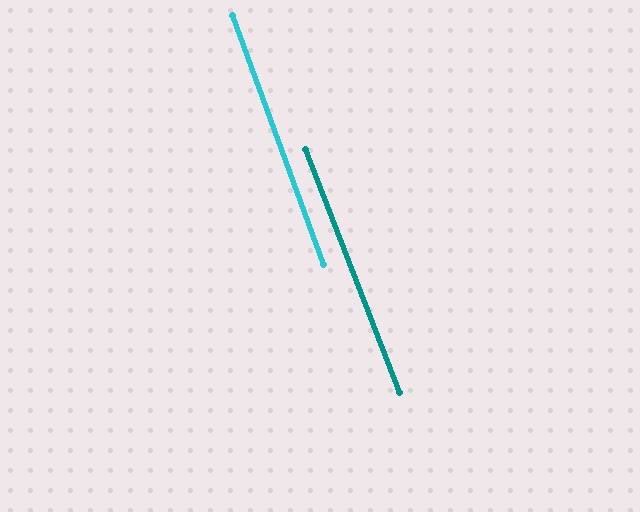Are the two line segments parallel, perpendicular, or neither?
Parallel — their directions differ by only 1.0°.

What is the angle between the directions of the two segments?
Approximately 1 degree.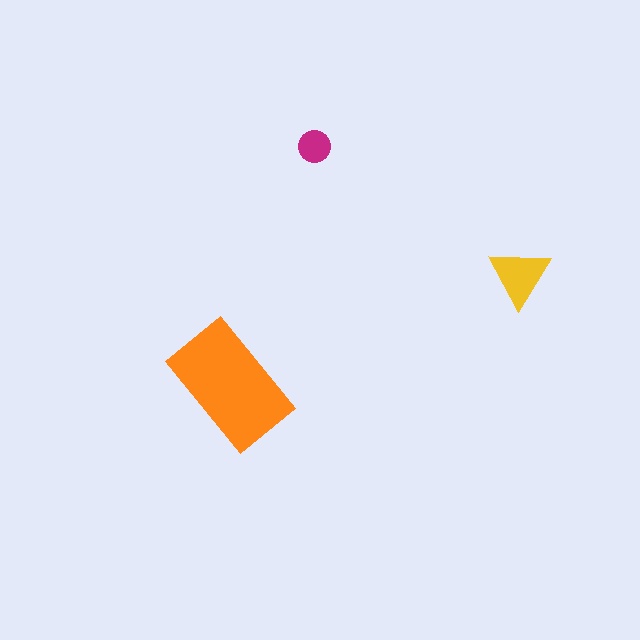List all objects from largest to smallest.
The orange rectangle, the yellow triangle, the magenta circle.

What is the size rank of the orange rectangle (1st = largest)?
1st.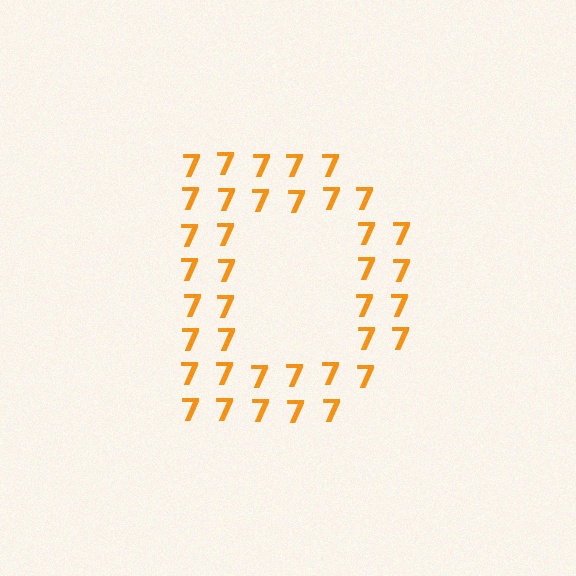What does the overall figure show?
The overall figure shows the letter D.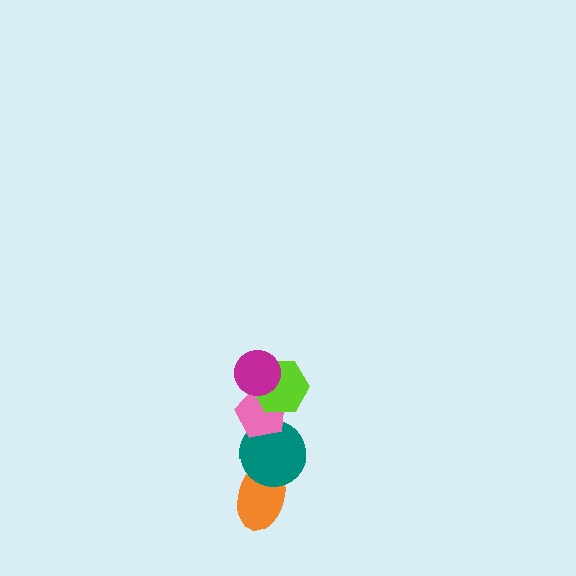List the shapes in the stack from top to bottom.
From top to bottom: the magenta circle, the lime hexagon, the pink pentagon, the teal circle, the orange ellipse.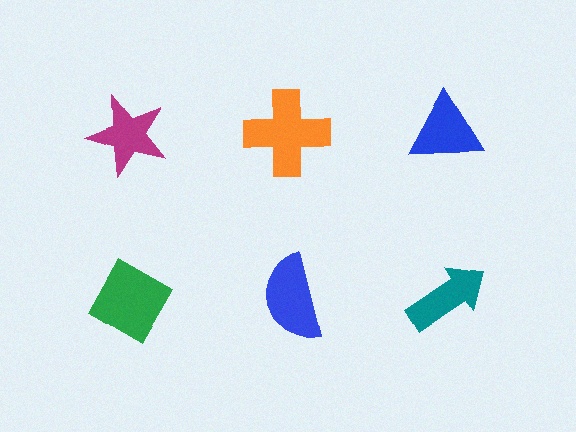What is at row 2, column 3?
A teal arrow.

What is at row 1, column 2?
An orange cross.